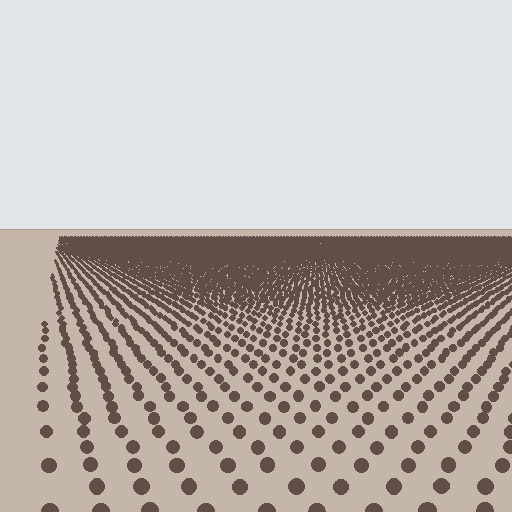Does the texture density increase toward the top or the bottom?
Density increases toward the top.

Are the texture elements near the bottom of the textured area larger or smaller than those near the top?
Larger. Near the bottom, elements are closer to the viewer and appear at a bigger on-screen size.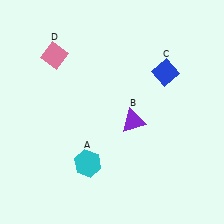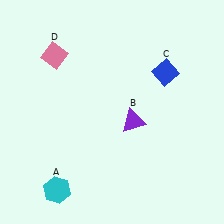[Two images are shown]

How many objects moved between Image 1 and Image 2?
1 object moved between the two images.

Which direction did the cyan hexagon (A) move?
The cyan hexagon (A) moved left.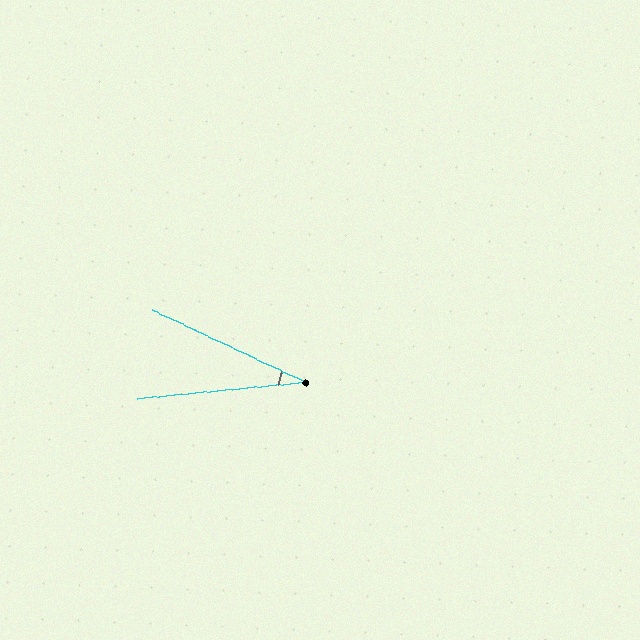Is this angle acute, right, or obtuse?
It is acute.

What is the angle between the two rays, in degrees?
Approximately 31 degrees.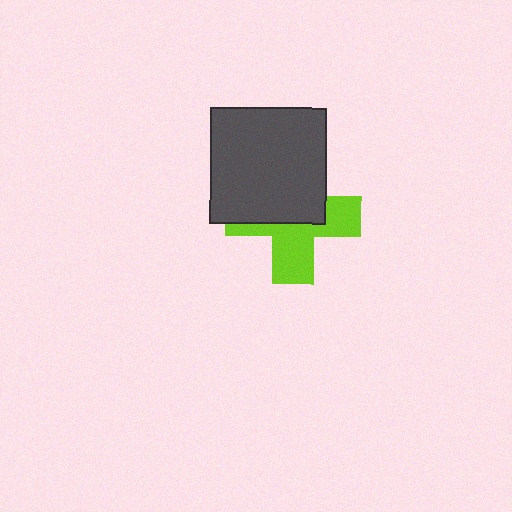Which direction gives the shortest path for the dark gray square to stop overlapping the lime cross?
Moving up gives the shortest separation.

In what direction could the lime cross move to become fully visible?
The lime cross could move down. That would shift it out from behind the dark gray square entirely.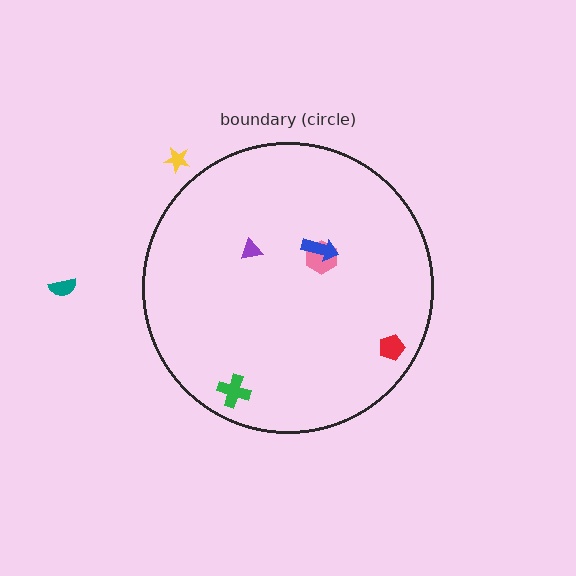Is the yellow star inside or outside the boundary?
Outside.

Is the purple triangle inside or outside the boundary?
Inside.